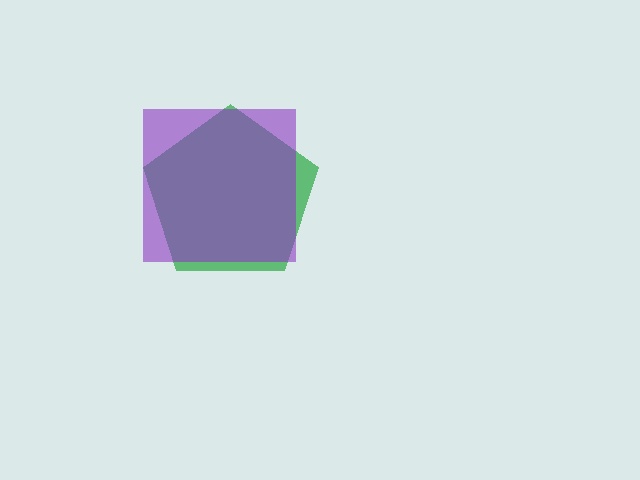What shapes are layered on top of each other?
The layered shapes are: a green pentagon, a purple square.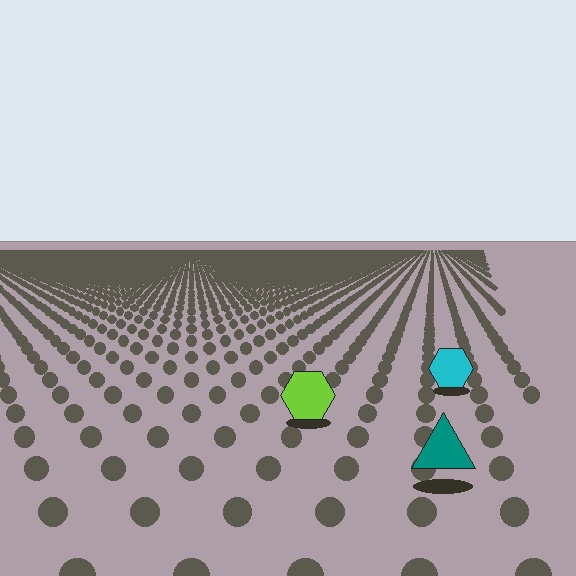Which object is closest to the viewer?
The teal triangle is closest. The texture marks near it are larger and more spread out.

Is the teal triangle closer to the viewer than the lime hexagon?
Yes. The teal triangle is closer — you can tell from the texture gradient: the ground texture is coarser near it.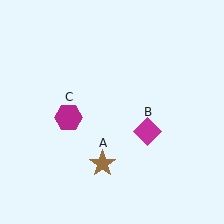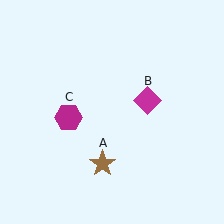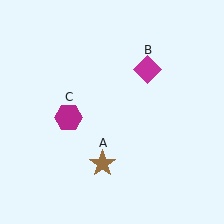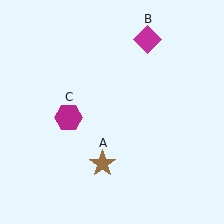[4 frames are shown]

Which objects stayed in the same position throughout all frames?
Brown star (object A) and magenta hexagon (object C) remained stationary.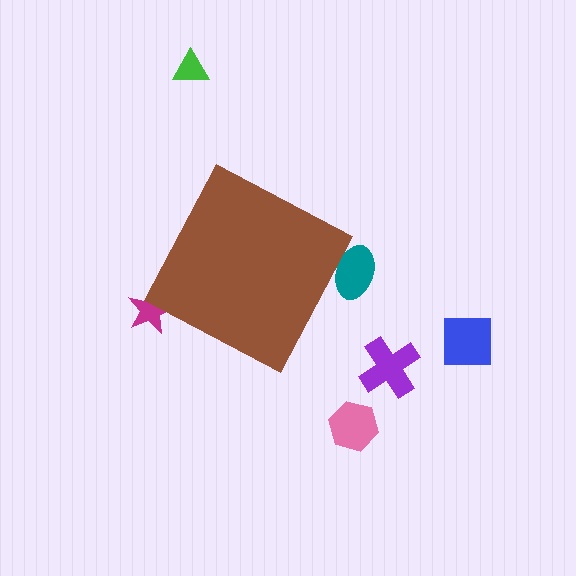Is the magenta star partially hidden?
Yes, the magenta star is partially hidden behind the brown diamond.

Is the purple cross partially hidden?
No, the purple cross is fully visible.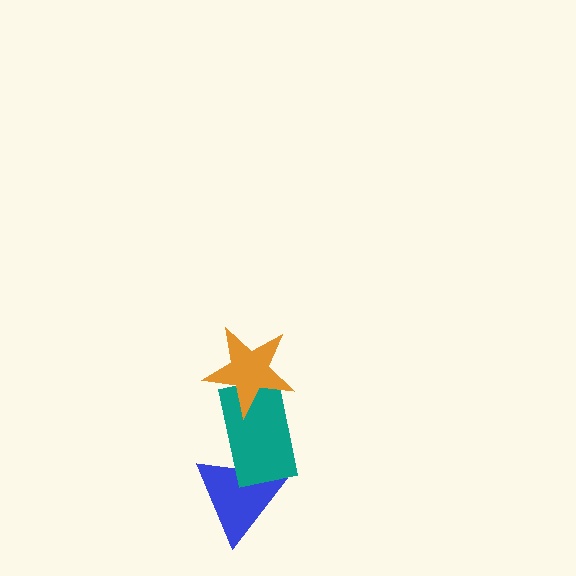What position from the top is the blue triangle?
The blue triangle is 3rd from the top.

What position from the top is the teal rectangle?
The teal rectangle is 2nd from the top.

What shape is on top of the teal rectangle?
The orange star is on top of the teal rectangle.